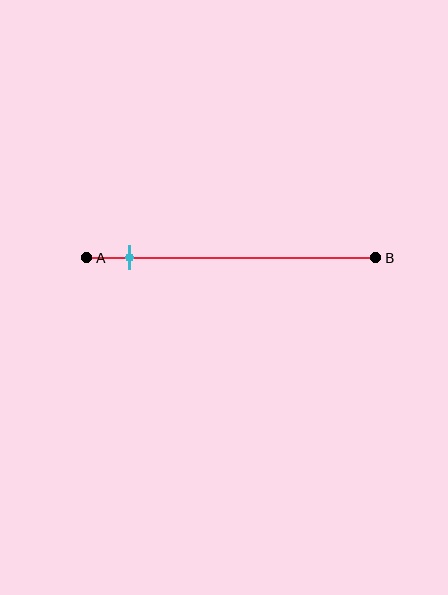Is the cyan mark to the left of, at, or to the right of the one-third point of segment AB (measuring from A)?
The cyan mark is to the left of the one-third point of segment AB.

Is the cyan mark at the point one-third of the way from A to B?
No, the mark is at about 15% from A, not at the 33% one-third point.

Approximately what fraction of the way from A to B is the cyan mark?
The cyan mark is approximately 15% of the way from A to B.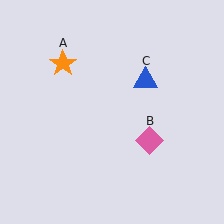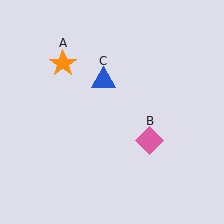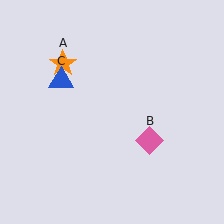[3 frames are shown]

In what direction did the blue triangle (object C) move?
The blue triangle (object C) moved left.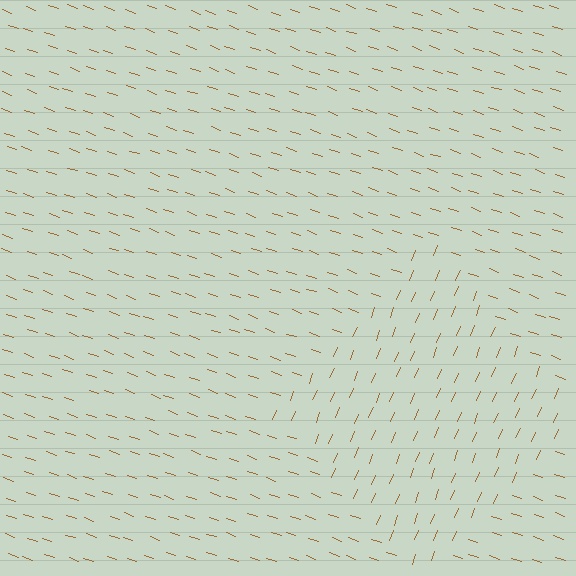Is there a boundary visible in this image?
Yes, there is a texture boundary formed by a change in line orientation.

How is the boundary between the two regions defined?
The boundary is defined purely by a change in line orientation (approximately 87 degrees difference). All lines are the same color and thickness.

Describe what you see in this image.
The image is filled with small brown line segments. A diamond region in the image has lines oriented differently from the surrounding lines, creating a visible texture boundary.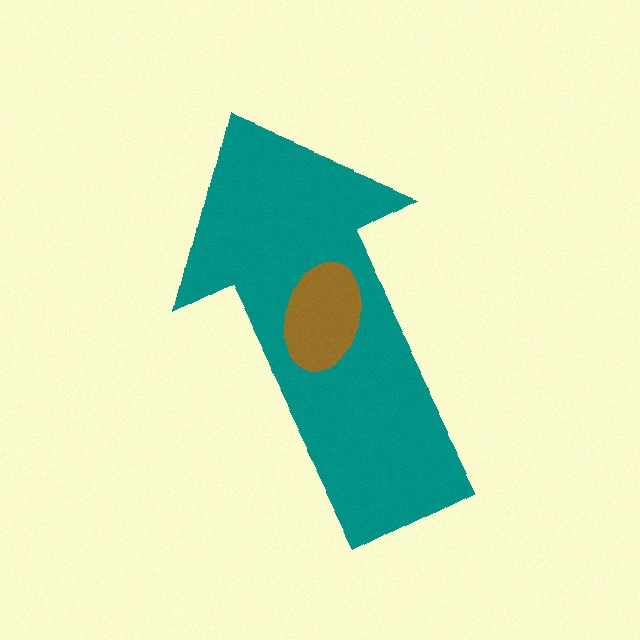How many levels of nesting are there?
2.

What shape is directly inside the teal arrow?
The brown ellipse.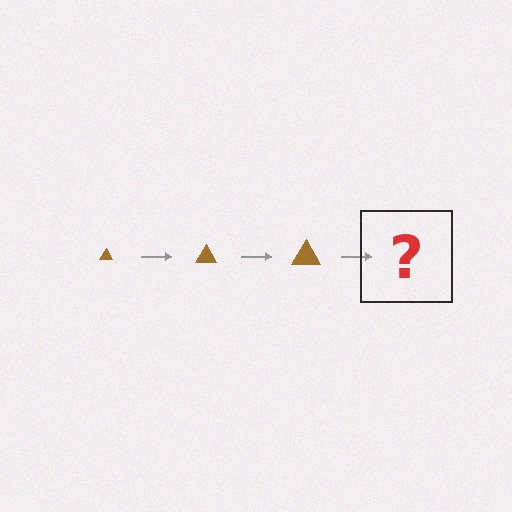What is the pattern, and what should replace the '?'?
The pattern is that the triangle gets progressively larger each step. The '?' should be a brown triangle, larger than the previous one.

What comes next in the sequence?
The next element should be a brown triangle, larger than the previous one.